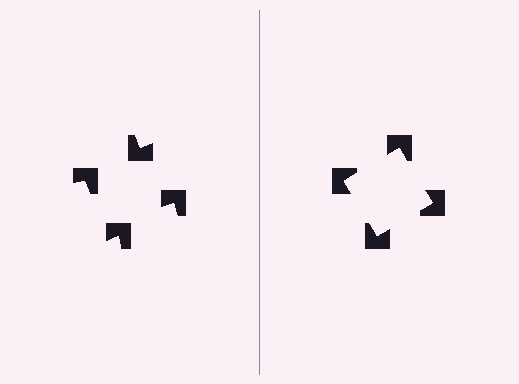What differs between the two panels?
The notched squares are positioned identically on both sides; only the wedge orientations differ. On the right they align to a square; on the left they are misaligned.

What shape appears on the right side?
An illusory square.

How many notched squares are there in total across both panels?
8 — 4 on each side.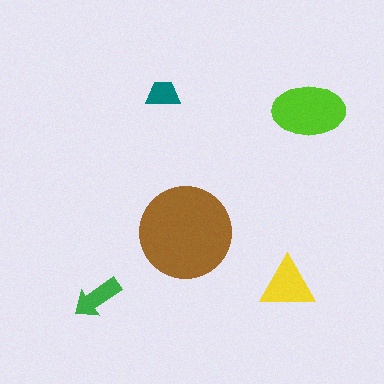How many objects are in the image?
There are 5 objects in the image.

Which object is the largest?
The brown circle.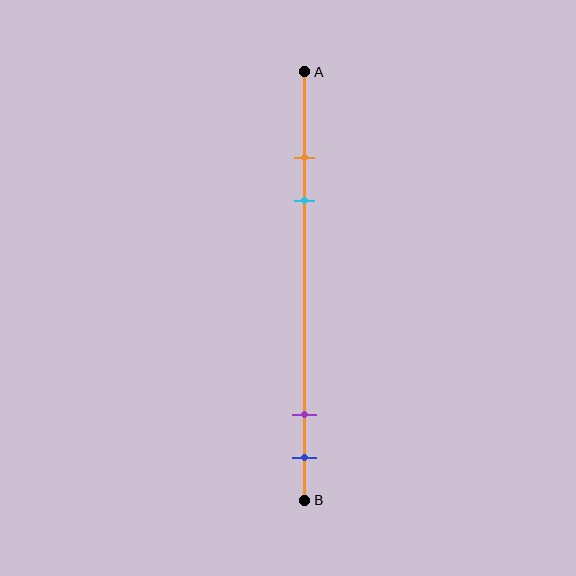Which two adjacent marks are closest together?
The orange and cyan marks are the closest adjacent pair.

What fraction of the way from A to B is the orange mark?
The orange mark is approximately 20% (0.2) of the way from A to B.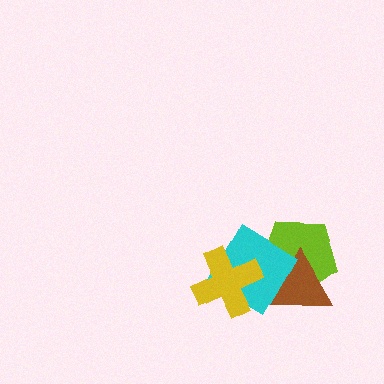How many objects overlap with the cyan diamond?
3 objects overlap with the cyan diamond.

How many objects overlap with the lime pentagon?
2 objects overlap with the lime pentagon.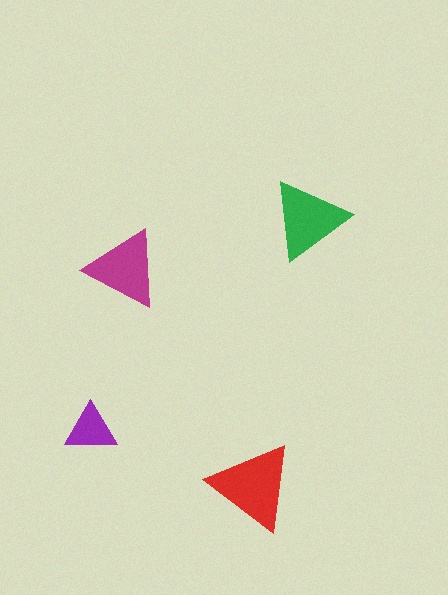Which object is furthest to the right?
The green triangle is rightmost.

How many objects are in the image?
There are 4 objects in the image.